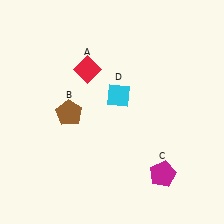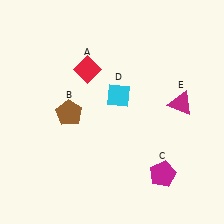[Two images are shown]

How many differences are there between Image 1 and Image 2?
There is 1 difference between the two images.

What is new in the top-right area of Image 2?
A magenta triangle (E) was added in the top-right area of Image 2.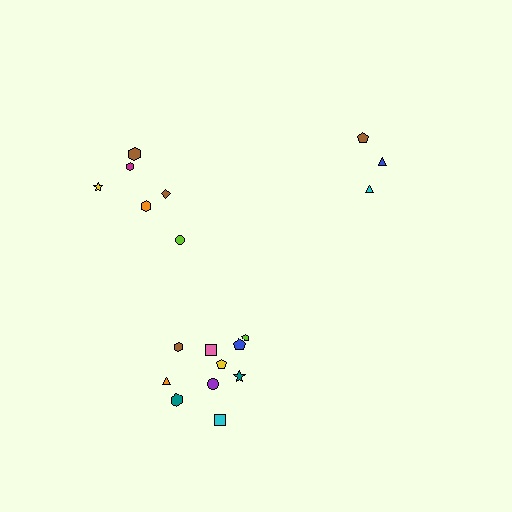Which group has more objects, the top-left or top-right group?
The top-left group.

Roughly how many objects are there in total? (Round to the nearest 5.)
Roughly 20 objects in total.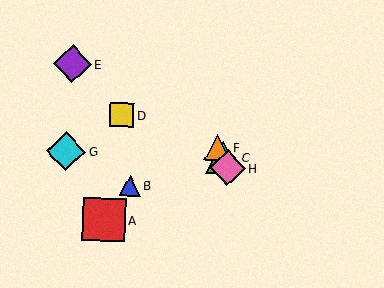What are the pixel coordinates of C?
Object C is at (223, 158).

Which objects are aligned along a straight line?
Objects C, F, H are aligned along a straight line.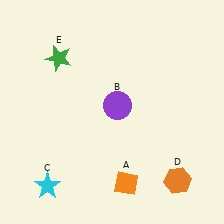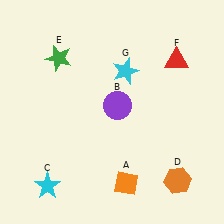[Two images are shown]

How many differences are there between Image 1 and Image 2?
There are 2 differences between the two images.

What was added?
A red triangle (F), a cyan star (G) were added in Image 2.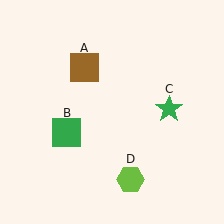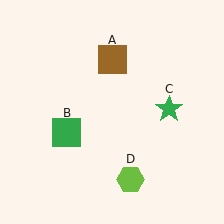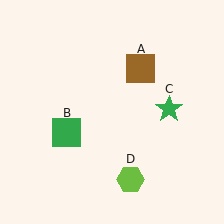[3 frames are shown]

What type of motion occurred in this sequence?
The brown square (object A) rotated clockwise around the center of the scene.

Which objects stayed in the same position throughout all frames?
Green square (object B) and green star (object C) and lime hexagon (object D) remained stationary.